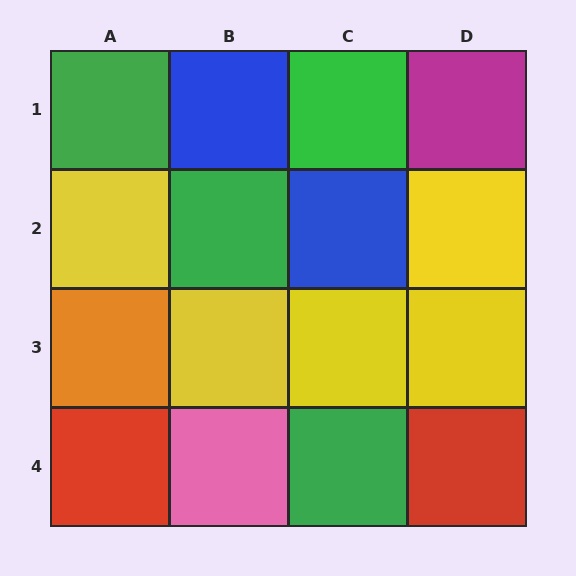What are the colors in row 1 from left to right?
Green, blue, green, magenta.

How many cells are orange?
1 cell is orange.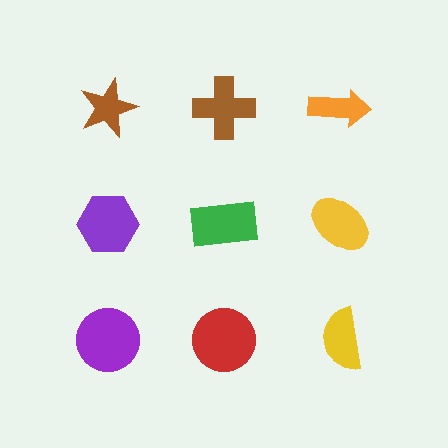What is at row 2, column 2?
A green rectangle.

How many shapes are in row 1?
3 shapes.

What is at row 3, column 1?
A purple circle.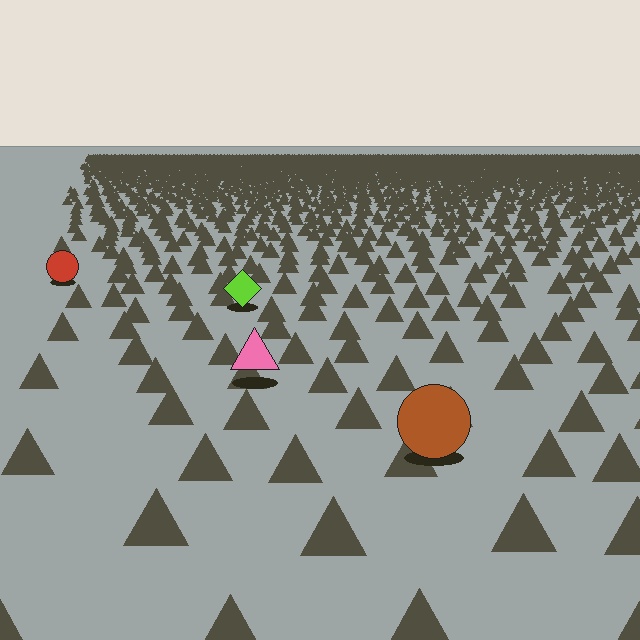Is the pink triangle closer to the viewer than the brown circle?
No. The brown circle is closer — you can tell from the texture gradient: the ground texture is coarser near it.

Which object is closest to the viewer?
The brown circle is closest. The texture marks near it are larger and more spread out.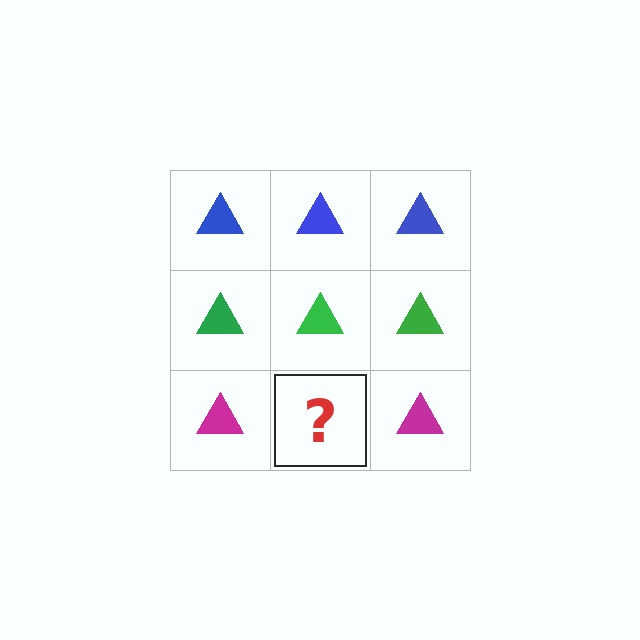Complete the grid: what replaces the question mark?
The question mark should be replaced with a magenta triangle.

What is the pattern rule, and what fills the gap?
The rule is that each row has a consistent color. The gap should be filled with a magenta triangle.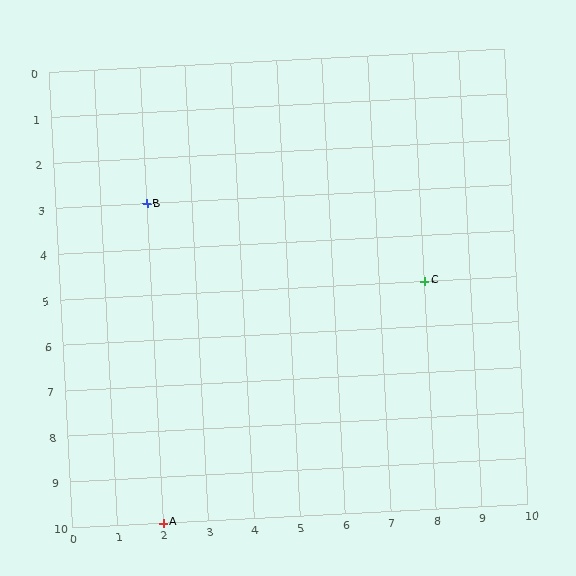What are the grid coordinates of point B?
Point B is at grid coordinates (2, 3).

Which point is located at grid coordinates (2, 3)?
Point B is at (2, 3).